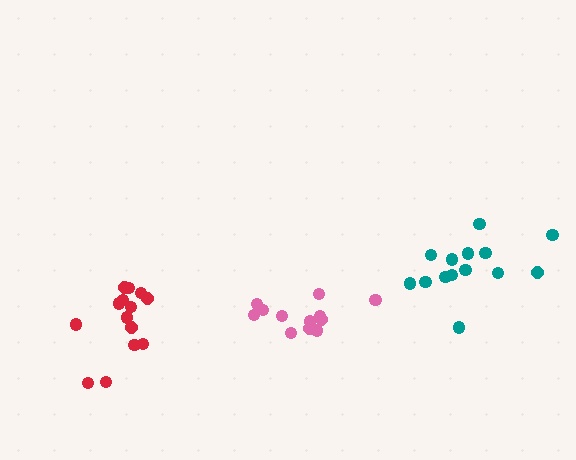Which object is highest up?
The teal cluster is topmost.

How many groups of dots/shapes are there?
There are 3 groups.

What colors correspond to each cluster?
The clusters are colored: teal, pink, red.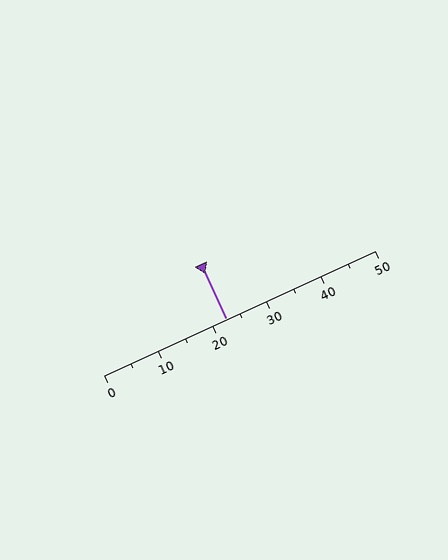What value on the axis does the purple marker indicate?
The marker indicates approximately 22.5.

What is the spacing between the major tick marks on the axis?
The major ticks are spaced 10 apart.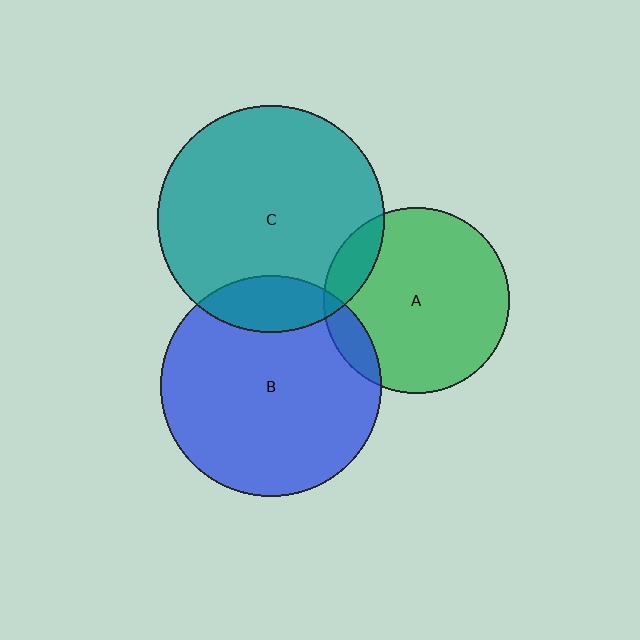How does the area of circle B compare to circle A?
Approximately 1.4 times.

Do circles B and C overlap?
Yes.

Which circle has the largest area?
Circle C (teal).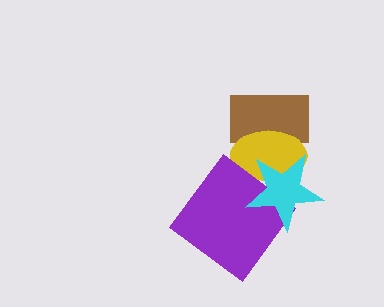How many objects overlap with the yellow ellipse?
3 objects overlap with the yellow ellipse.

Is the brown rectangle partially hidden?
Yes, it is partially covered by another shape.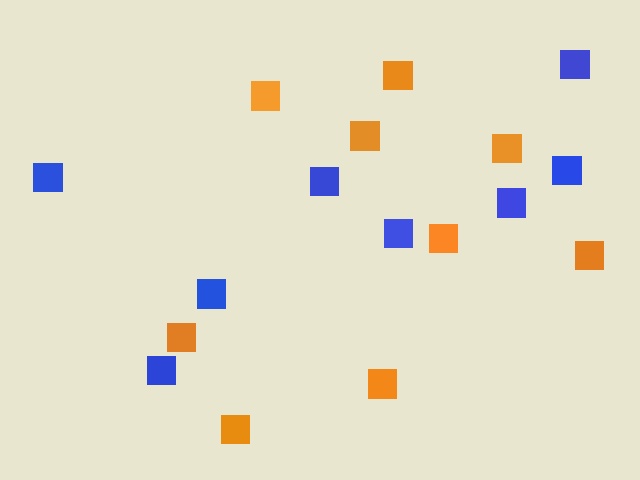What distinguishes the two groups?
There are 2 groups: one group of orange squares (9) and one group of blue squares (8).